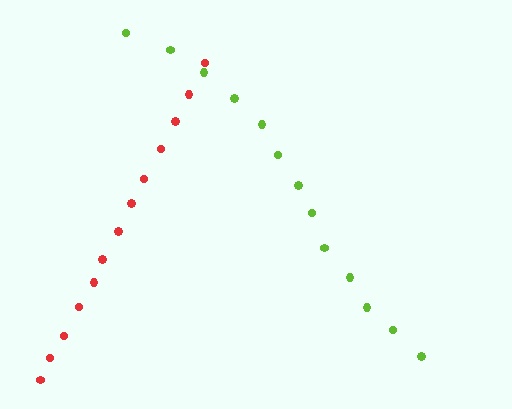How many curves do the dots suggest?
There are 2 distinct paths.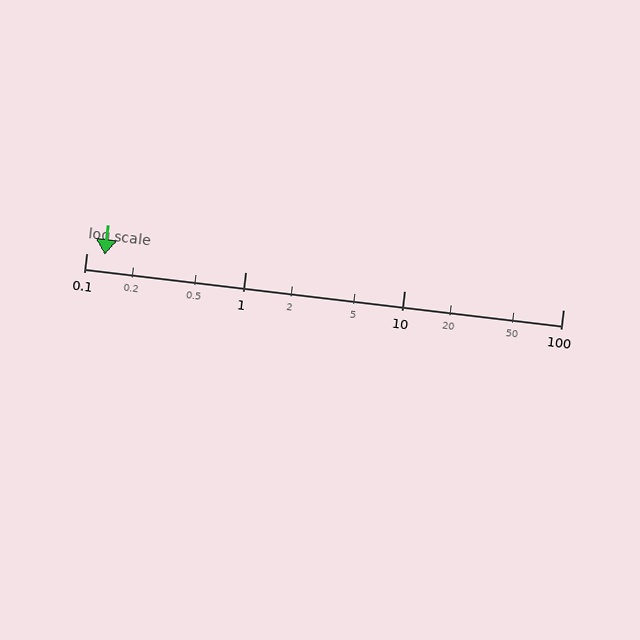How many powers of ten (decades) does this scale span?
The scale spans 3 decades, from 0.1 to 100.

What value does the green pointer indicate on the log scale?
The pointer indicates approximately 0.13.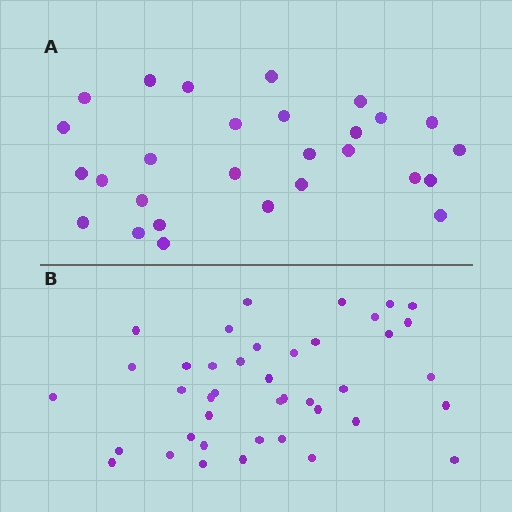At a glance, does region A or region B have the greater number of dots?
Region B (the bottom region) has more dots.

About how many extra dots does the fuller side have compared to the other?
Region B has approximately 15 more dots than region A.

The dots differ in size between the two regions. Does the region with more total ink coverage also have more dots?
No. Region A has more total ink coverage because its dots are larger, but region B actually contains more individual dots. Total area can be misleading — the number of items is what matters here.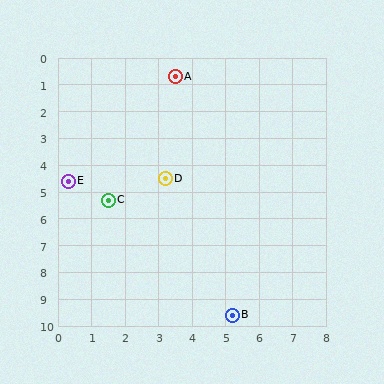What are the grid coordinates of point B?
Point B is at approximately (5.2, 9.6).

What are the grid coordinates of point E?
Point E is at approximately (0.3, 4.6).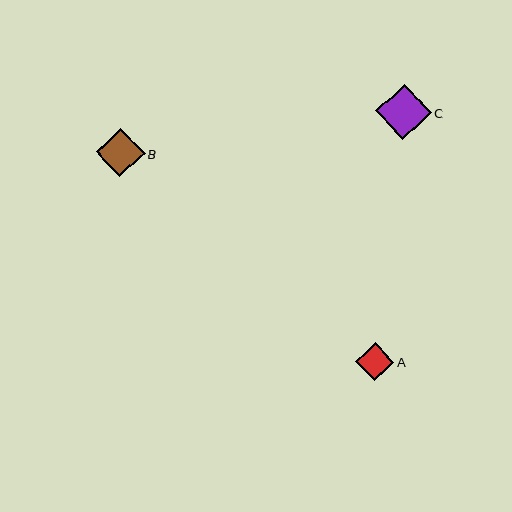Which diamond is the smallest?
Diamond A is the smallest with a size of approximately 39 pixels.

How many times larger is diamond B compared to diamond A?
Diamond B is approximately 1.3 times the size of diamond A.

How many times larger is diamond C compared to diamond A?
Diamond C is approximately 1.4 times the size of diamond A.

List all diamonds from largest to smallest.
From largest to smallest: C, B, A.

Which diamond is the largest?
Diamond C is the largest with a size of approximately 56 pixels.